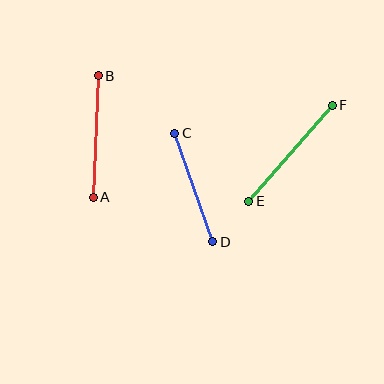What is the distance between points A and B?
The distance is approximately 121 pixels.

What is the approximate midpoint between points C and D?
The midpoint is at approximately (194, 188) pixels.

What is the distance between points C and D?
The distance is approximately 115 pixels.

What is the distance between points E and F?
The distance is approximately 127 pixels.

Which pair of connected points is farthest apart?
Points E and F are farthest apart.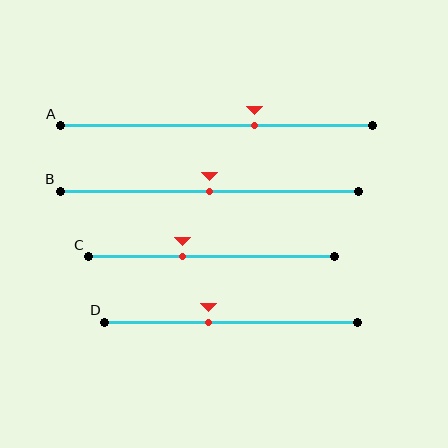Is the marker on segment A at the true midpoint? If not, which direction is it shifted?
No, the marker on segment A is shifted to the right by about 12% of the segment length.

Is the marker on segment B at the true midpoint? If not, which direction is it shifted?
Yes, the marker on segment B is at the true midpoint.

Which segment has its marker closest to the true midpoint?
Segment B has its marker closest to the true midpoint.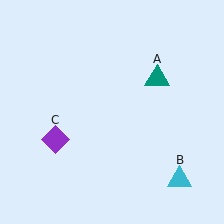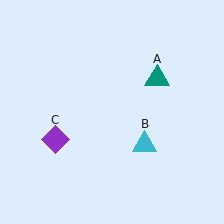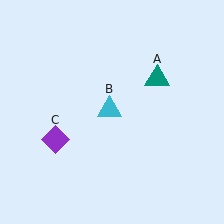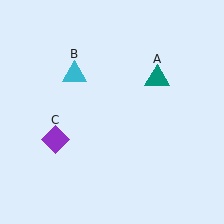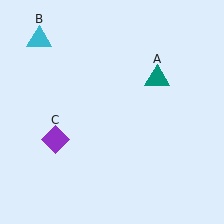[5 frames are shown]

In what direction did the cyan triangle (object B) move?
The cyan triangle (object B) moved up and to the left.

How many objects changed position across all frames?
1 object changed position: cyan triangle (object B).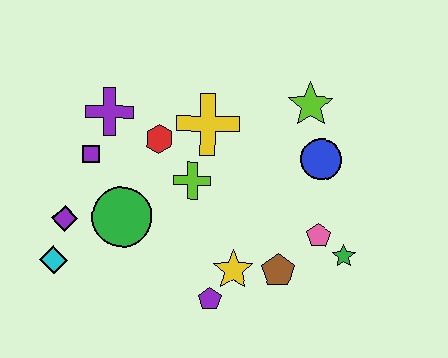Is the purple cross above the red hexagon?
Yes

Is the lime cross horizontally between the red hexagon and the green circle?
No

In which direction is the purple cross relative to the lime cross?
The purple cross is to the left of the lime cross.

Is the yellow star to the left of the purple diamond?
No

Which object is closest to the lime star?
The blue circle is closest to the lime star.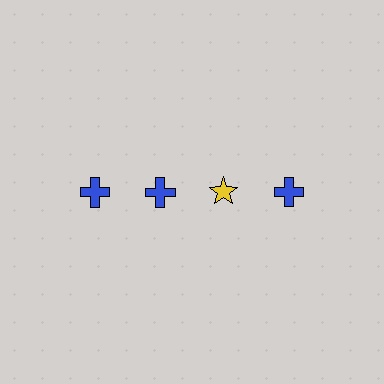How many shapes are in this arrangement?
There are 4 shapes arranged in a grid pattern.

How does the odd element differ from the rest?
It differs in both color (yellow instead of blue) and shape (star instead of cross).